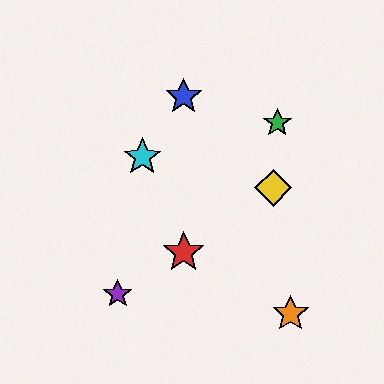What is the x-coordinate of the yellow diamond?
The yellow diamond is at x≈273.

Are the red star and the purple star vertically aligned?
No, the red star is at x≈184 and the purple star is at x≈118.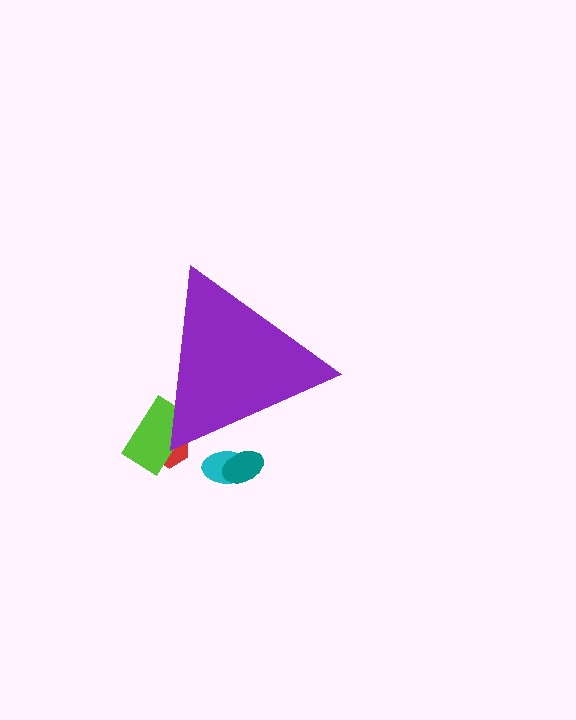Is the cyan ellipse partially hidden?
Yes, the cyan ellipse is partially hidden behind the purple triangle.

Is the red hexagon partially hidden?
Yes, the red hexagon is partially hidden behind the purple triangle.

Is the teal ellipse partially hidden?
Yes, the teal ellipse is partially hidden behind the purple triangle.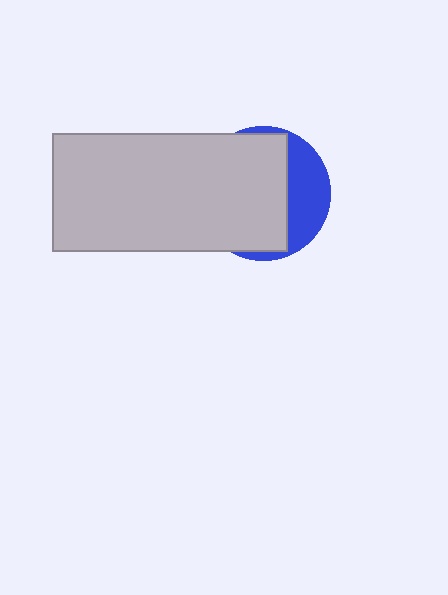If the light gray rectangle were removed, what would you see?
You would see the complete blue circle.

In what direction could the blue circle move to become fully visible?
The blue circle could move right. That would shift it out from behind the light gray rectangle entirely.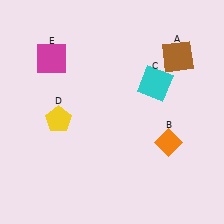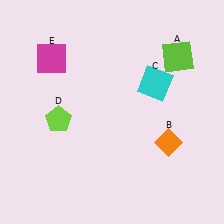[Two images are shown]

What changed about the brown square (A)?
In Image 1, A is brown. In Image 2, it changed to lime.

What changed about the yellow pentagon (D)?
In Image 1, D is yellow. In Image 2, it changed to lime.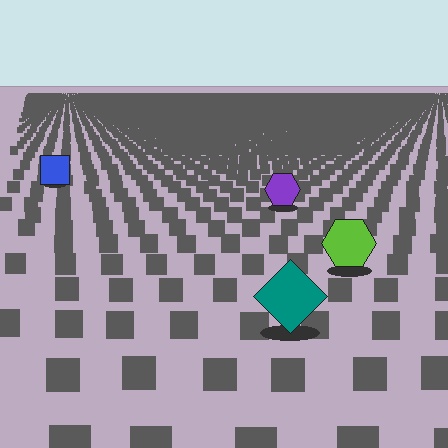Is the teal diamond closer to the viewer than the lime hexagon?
Yes. The teal diamond is closer — you can tell from the texture gradient: the ground texture is coarser near it.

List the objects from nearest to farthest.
From nearest to farthest: the teal diamond, the lime hexagon, the purple hexagon, the blue square.